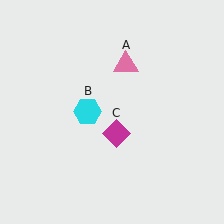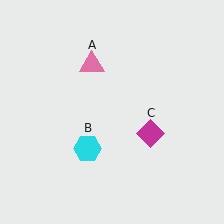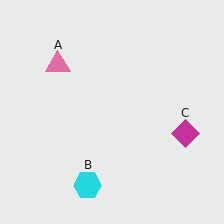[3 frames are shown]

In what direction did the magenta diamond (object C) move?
The magenta diamond (object C) moved right.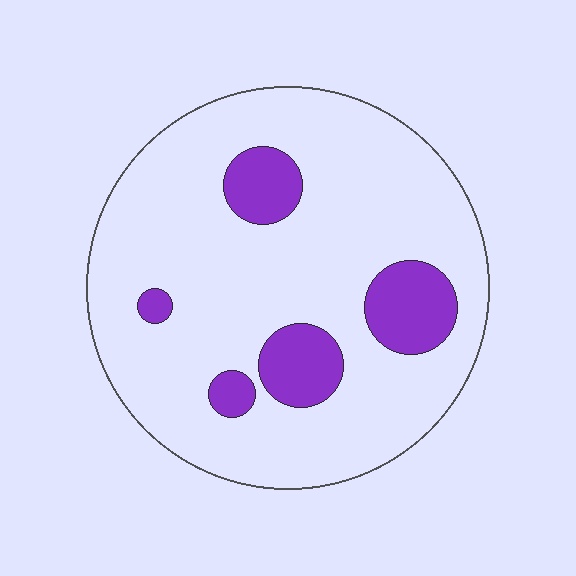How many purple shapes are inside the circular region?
5.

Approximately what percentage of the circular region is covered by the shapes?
Approximately 15%.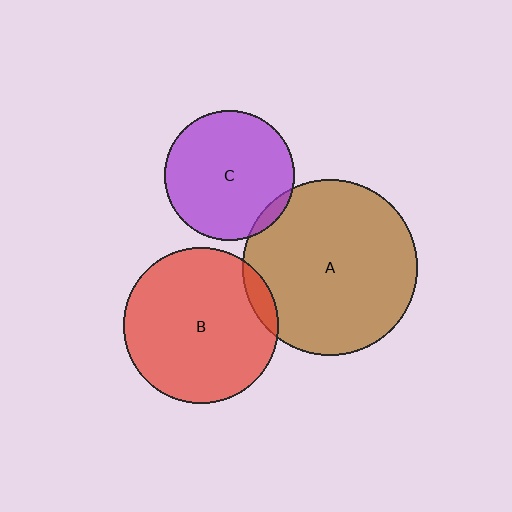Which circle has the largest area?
Circle A (brown).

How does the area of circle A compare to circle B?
Approximately 1.3 times.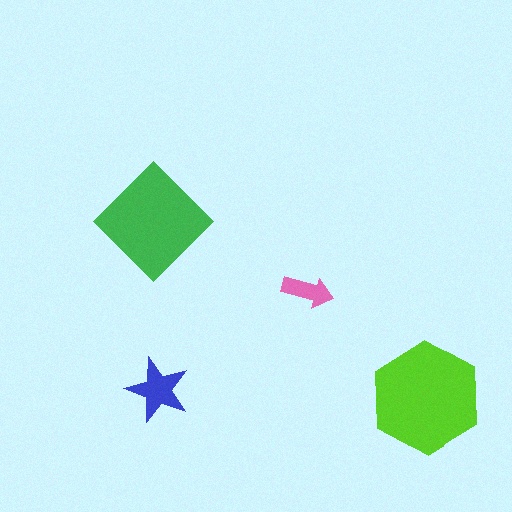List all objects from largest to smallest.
The lime hexagon, the green diamond, the blue star, the pink arrow.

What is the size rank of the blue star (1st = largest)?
3rd.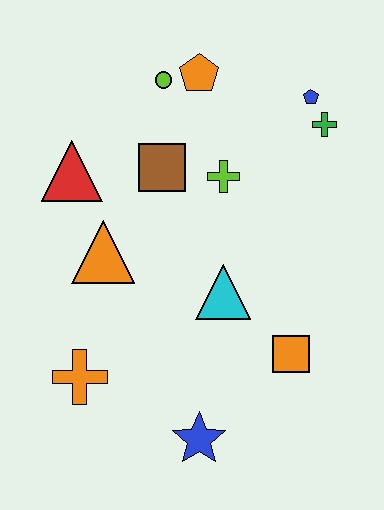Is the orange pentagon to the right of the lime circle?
Yes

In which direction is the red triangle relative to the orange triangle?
The red triangle is above the orange triangle.